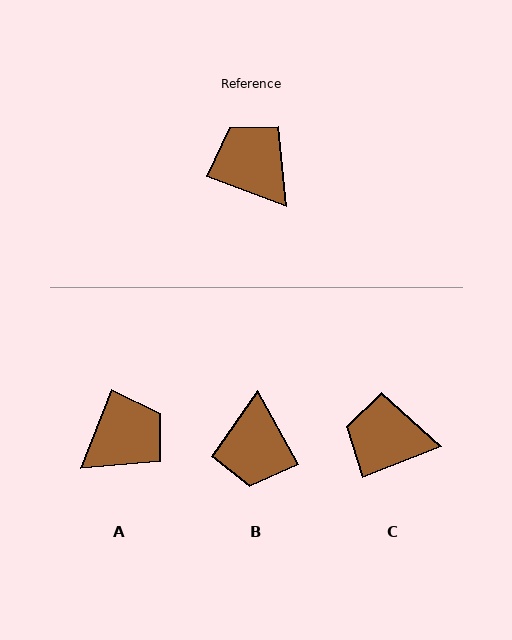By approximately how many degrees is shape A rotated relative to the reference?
Approximately 91 degrees clockwise.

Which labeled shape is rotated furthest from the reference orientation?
B, about 139 degrees away.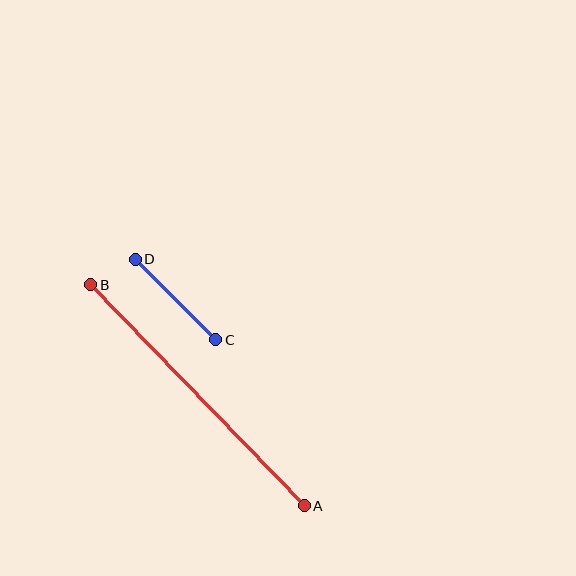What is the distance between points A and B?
The distance is approximately 308 pixels.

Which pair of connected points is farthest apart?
Points A and B are farthest apart.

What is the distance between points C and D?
The distance is approximately 114 pixels.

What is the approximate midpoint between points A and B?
The midpoint is at approximately (198, 395) pixels.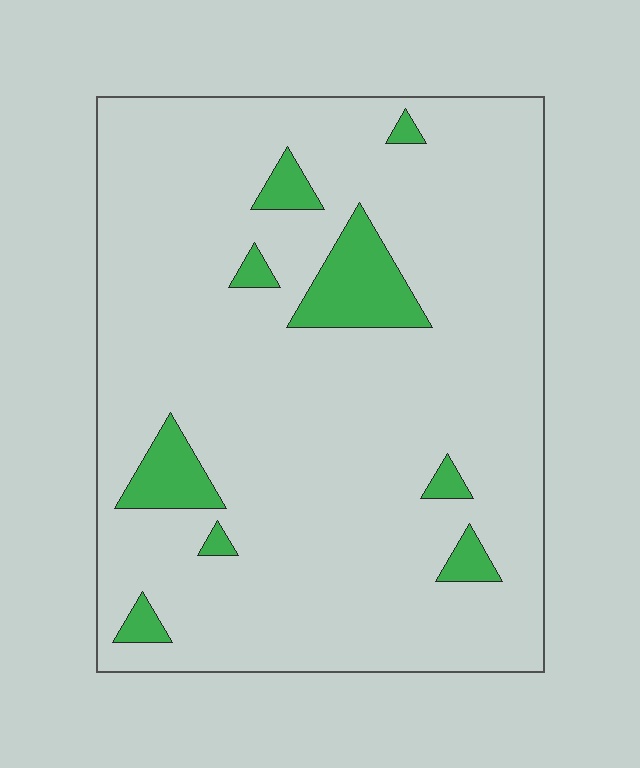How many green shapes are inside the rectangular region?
9.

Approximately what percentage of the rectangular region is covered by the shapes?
Approximately 10%.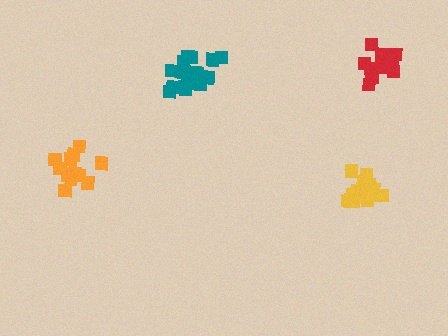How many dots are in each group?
Group 1: 14 dots, Group 2: 18 dots, Group 3: 13 dots, Group 4: 19 dots (64 total).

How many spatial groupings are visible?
There are 4 spatial groupings.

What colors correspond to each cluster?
The clusters are colored: red, yellow, orange, teal.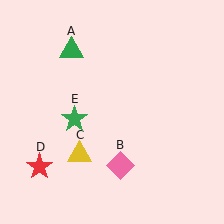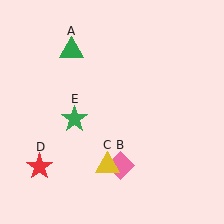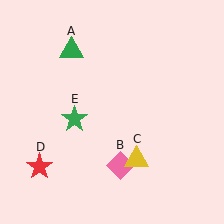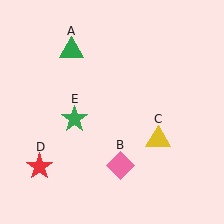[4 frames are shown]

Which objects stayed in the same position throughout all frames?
Green triangle (object A) and pink diamond (object B) and red star (object D) and green star (object E) remained stationary.